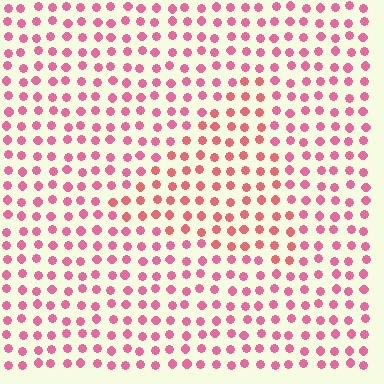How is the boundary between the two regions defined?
The boundary is defined purely by a slight shift in hue (about 21 degrees). Spacing, size, and orientation are identical on both sides.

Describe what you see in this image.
The image is filled with small pink elements in a uniform arrangement. A triangle-shaped region is visible where the elements are tinted to a slightly different hue, forming a subtle color boundary.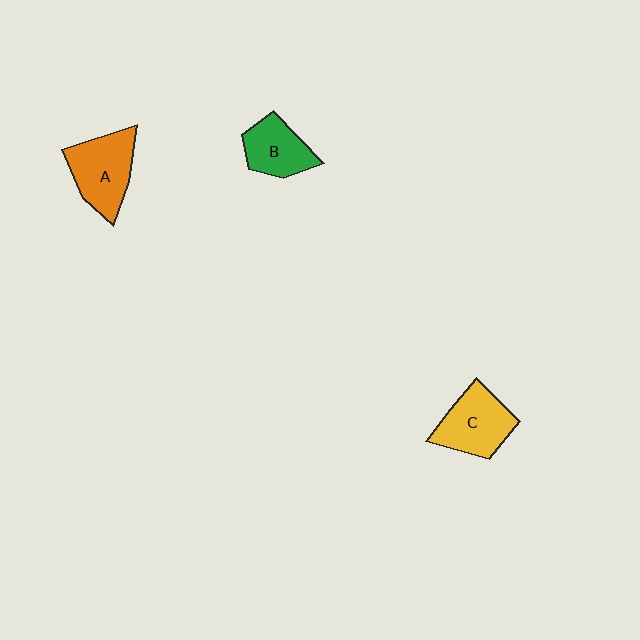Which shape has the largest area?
Shape A (orange).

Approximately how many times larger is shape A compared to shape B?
Approximately 1.4 times.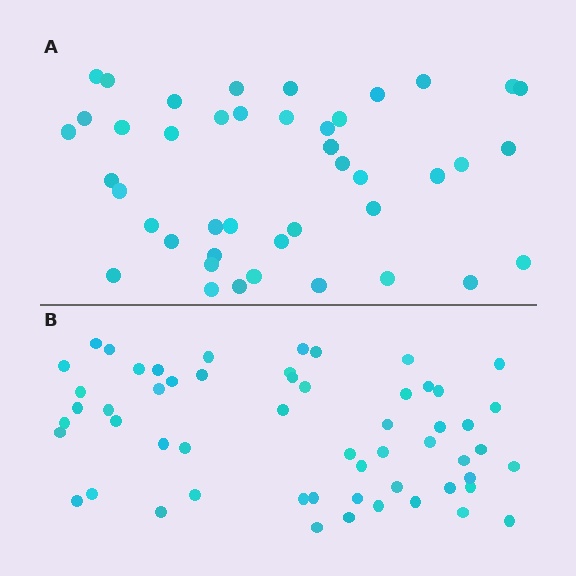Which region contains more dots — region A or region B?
Region B (the bottom region) has more dots.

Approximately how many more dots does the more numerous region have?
Region B has approximately 15 more dots than region A.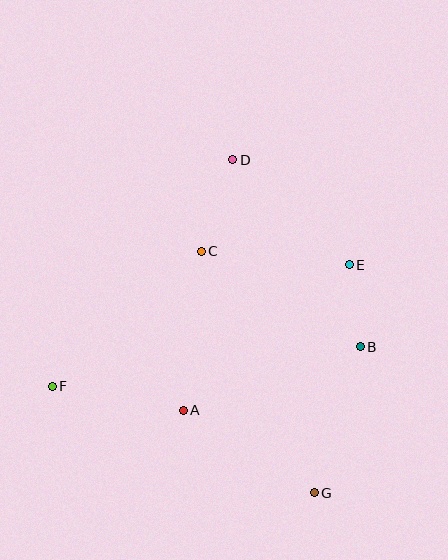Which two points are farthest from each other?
Points D and G are farthest from each other.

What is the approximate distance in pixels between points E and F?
The distance between E and F is approximately 321 pixels.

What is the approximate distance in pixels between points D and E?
The distance between D and E is approximately 157 pixels.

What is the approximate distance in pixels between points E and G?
The distance between E and G is approximately 231 pixels.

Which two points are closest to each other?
Points B and E are closest to each other.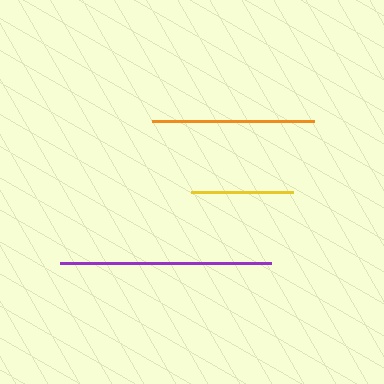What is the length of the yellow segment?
The yellow segment is approximately 102 pixels long.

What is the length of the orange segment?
The orange segment is approximately 161 pixels long.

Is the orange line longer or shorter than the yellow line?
The orange line is longer than the yellow line.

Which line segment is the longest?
The purple line is the longest at approximately 211 pixels.